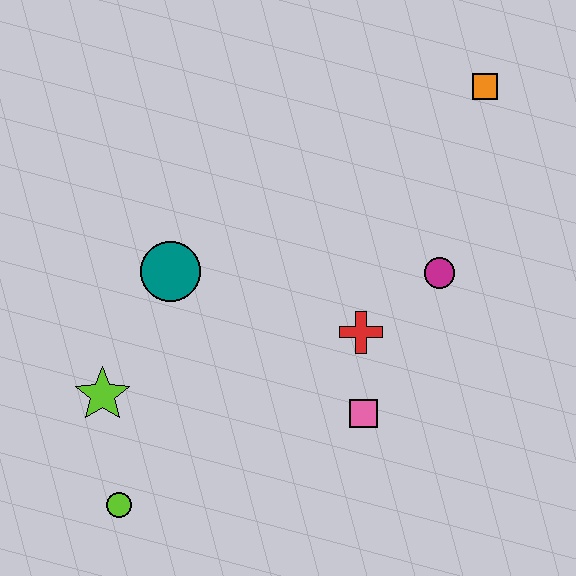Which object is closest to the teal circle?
The lime star is closest to the teal circle.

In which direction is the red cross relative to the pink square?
The red cross is above the pink square.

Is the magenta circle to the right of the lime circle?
Yes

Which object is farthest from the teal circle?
The orange square is farthest from the teal circle.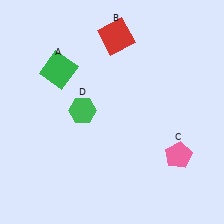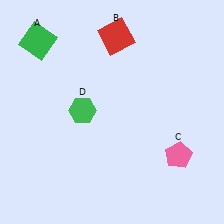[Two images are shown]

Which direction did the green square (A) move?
The green square (A) moved up.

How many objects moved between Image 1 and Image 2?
1 object moved between the two images.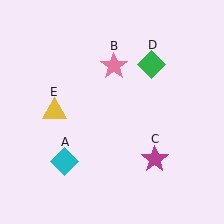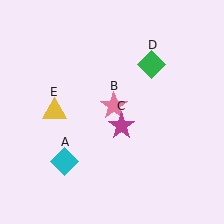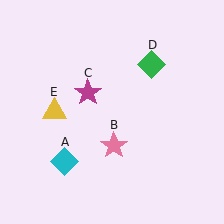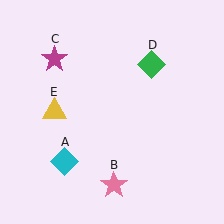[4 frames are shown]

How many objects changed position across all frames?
2 objects changed position: pink star (object B), magenta star (object C).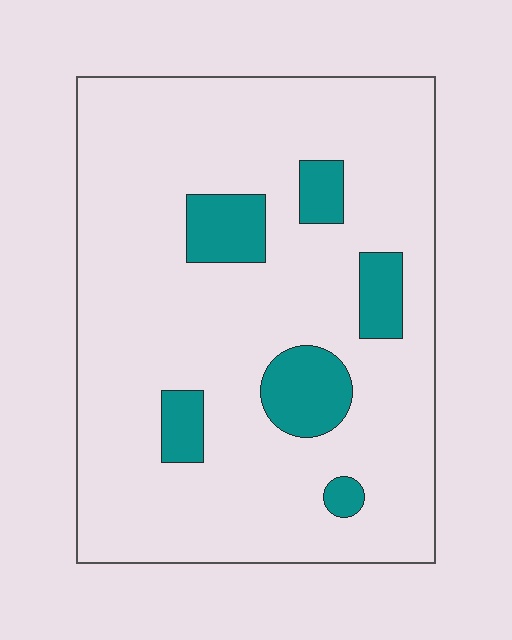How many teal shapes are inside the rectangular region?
6.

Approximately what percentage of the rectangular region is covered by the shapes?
Approximately 15%.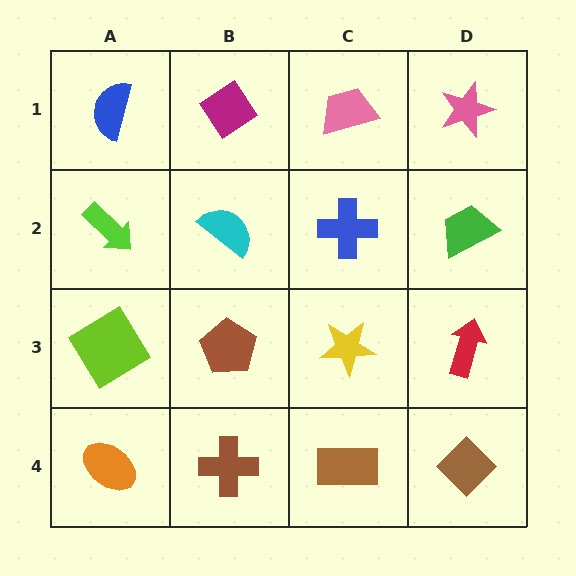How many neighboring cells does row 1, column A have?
2.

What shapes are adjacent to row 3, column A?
A lime arrow (row 2, column A), an orange ellipse (row 4, column A), a brown pentagon (row 3, column B).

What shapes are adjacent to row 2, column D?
A pink star (row 1, column D), a red arrow (row 3, column D), a blue cross (row 2, column C).